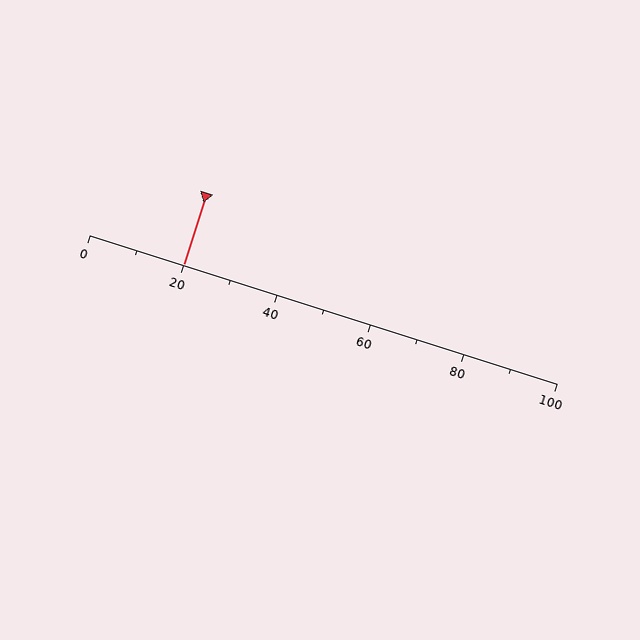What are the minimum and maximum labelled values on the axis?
The axis runs from 0 to 100.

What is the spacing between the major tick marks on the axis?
The major ticks are spaced 20 apart.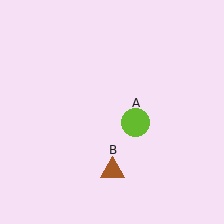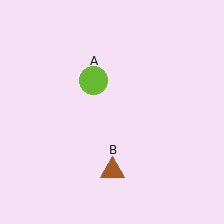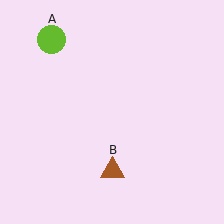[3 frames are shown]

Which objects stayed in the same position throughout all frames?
Brown triangle (object B) remained stationary.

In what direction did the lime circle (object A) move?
The lime circle (object A) moved up and to the left.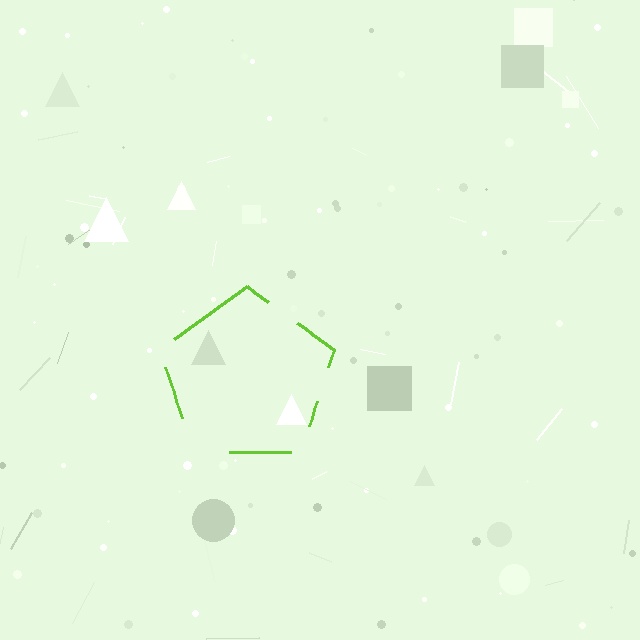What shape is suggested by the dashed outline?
The dashed outline suggests a pentagon.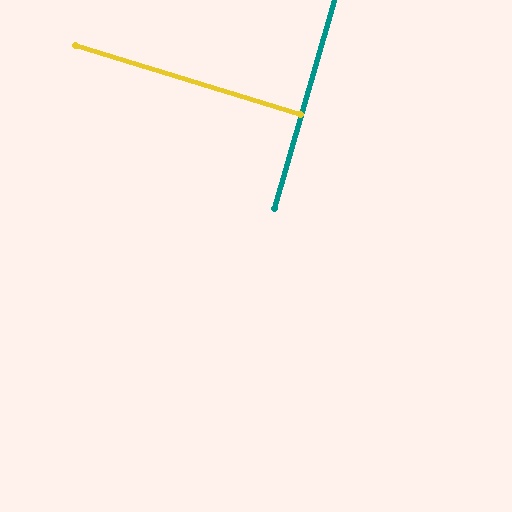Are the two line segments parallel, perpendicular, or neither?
Perpendicular — they meet at approximately 89°.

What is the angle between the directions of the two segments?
Approximately 89 degrees.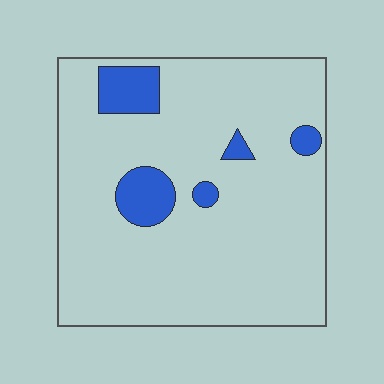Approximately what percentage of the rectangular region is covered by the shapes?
Approximately 10%.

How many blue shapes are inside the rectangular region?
5.